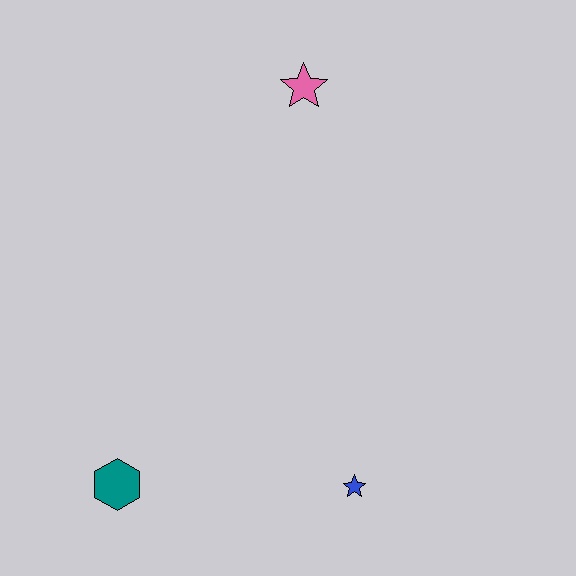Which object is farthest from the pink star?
The teal hexagon is farthest from the pink star.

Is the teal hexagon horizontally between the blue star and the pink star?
No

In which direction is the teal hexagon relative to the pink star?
The teal hexagon is below the pink star.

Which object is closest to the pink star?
The blue star is closest to the pink star.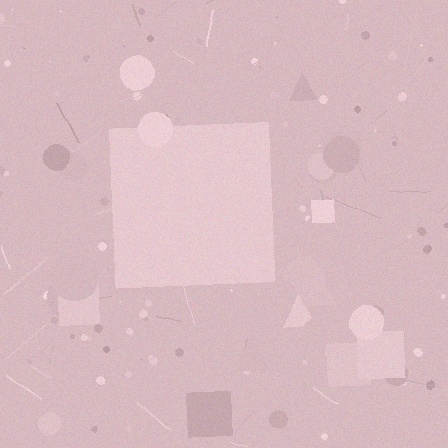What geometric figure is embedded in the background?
A square is embedded in the background.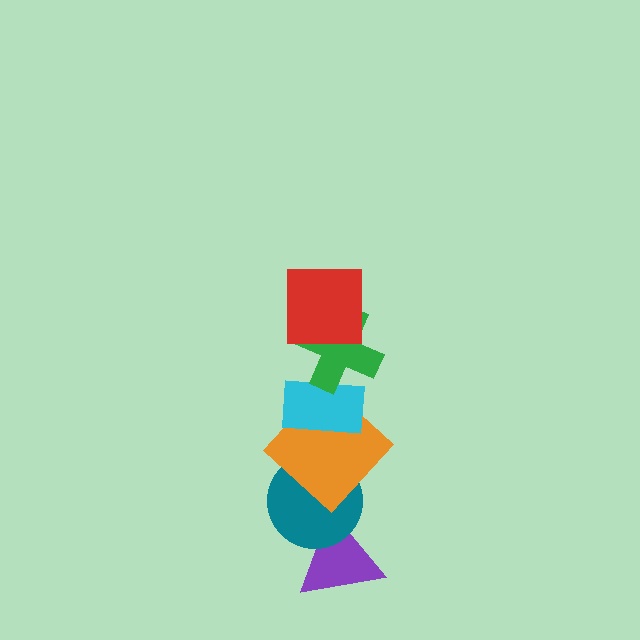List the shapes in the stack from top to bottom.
From top to bottom: the red square, the green cross, the cyan rectangle, the orange diamond, the teal circle, the purple triangle.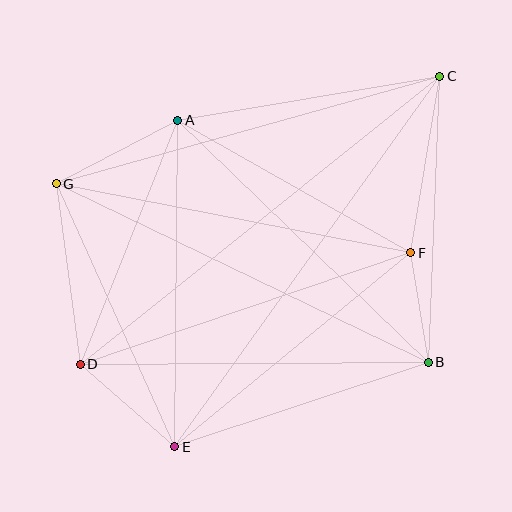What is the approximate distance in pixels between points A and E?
The distance between A and E is approximately 327 pixels.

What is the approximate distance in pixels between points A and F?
The distance between A and F is approximately 268 pixels.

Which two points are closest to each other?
Points B and F are closest to each other.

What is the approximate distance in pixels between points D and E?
The distance between D and E is approximately 125 pixels.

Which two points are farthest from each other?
Points C and D are farthest from each other.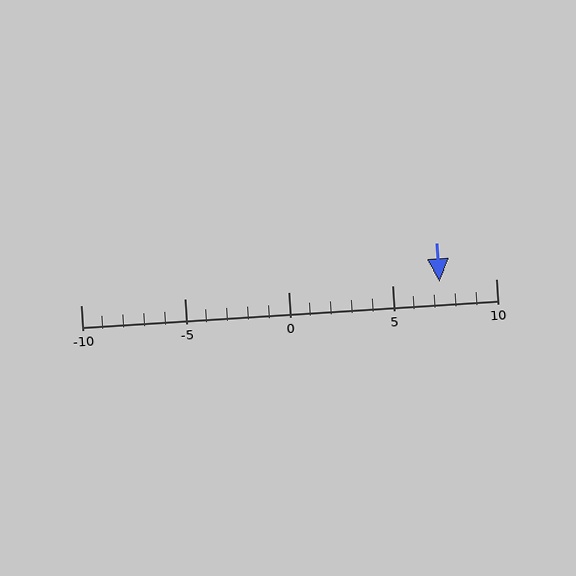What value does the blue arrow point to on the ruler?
The blue arrow points to approximately 7.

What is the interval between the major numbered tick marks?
The major tick marks are spaced 5 units apart.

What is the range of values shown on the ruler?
The ruler shows values from -10 to 10.